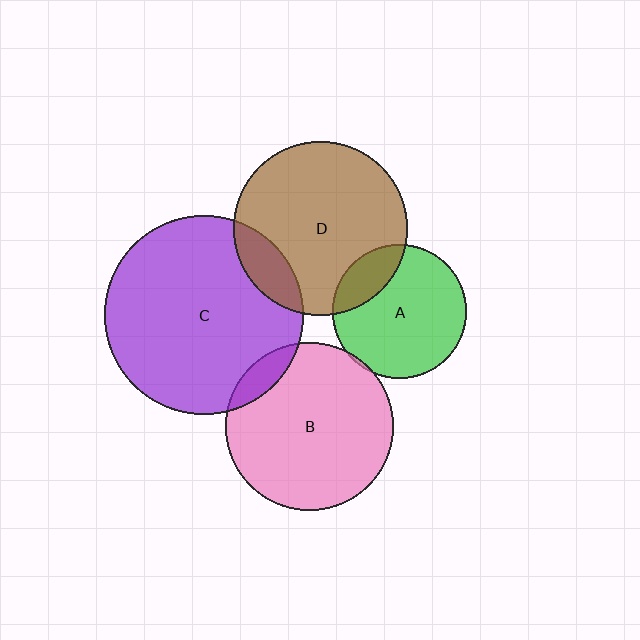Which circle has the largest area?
Circle C (purple).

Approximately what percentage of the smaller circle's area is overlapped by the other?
Approximately 20%.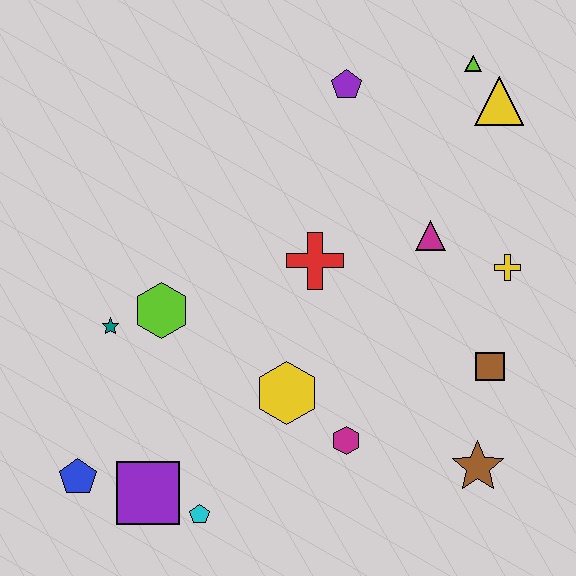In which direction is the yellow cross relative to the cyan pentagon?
The yellow cross is to the right of the cyan pentagon.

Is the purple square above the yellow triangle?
No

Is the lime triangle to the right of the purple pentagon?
Yes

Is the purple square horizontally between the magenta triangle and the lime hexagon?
No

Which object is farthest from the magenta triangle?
The blue pentagon is farthest from the magenta triangle.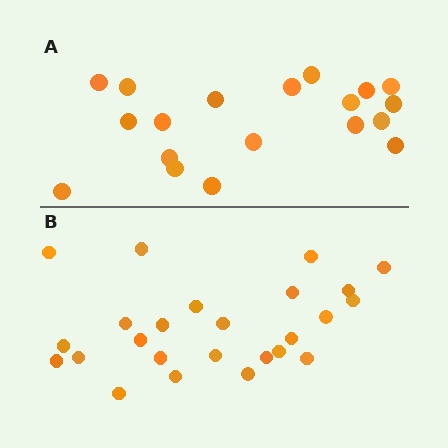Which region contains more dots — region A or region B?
Region B (the bottom region) has more dots.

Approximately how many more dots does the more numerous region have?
Region B has about 6 more dots than region A.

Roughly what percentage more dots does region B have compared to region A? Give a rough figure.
About 30% more.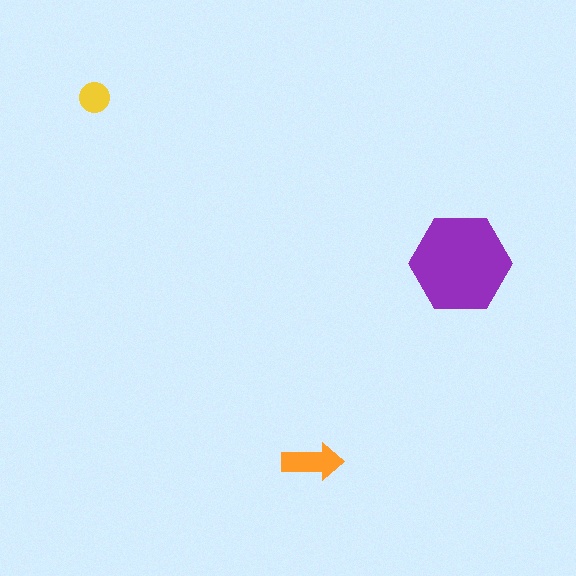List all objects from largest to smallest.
The purple hexagon, the orange arrow, the yellow circle.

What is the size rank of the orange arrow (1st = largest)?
2nd.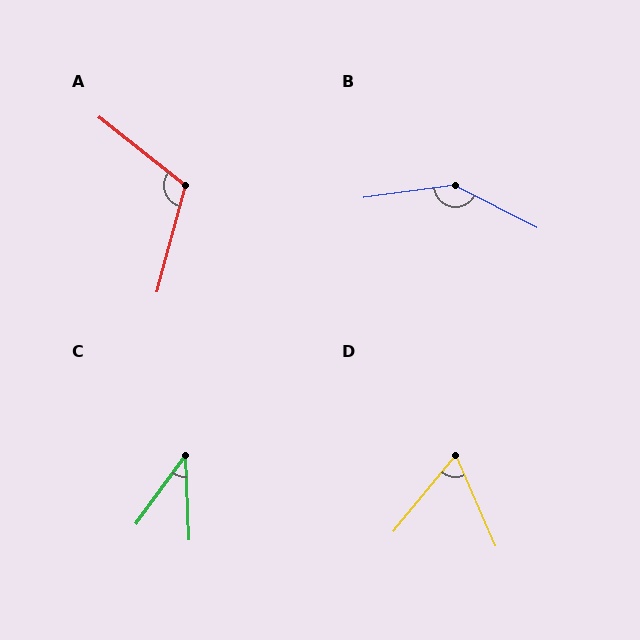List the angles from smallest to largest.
C (39°), D (63°), A (113°), B (145°).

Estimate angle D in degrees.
Approximately 63 degrees.